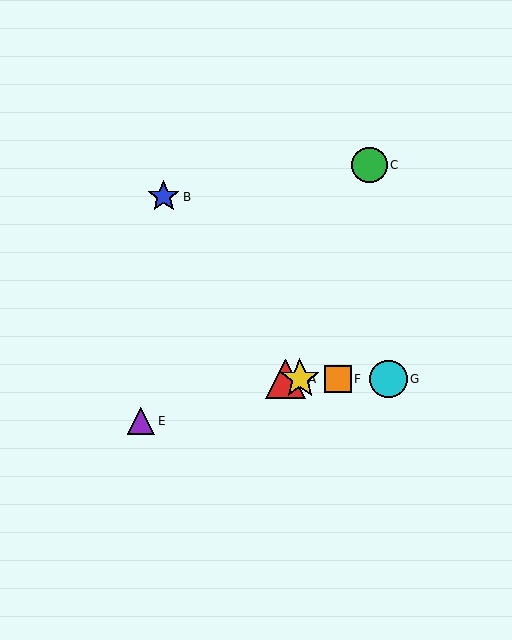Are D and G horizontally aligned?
Yes, both are at y≈379.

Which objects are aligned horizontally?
Objects A, D, F, G are aligned horizontally.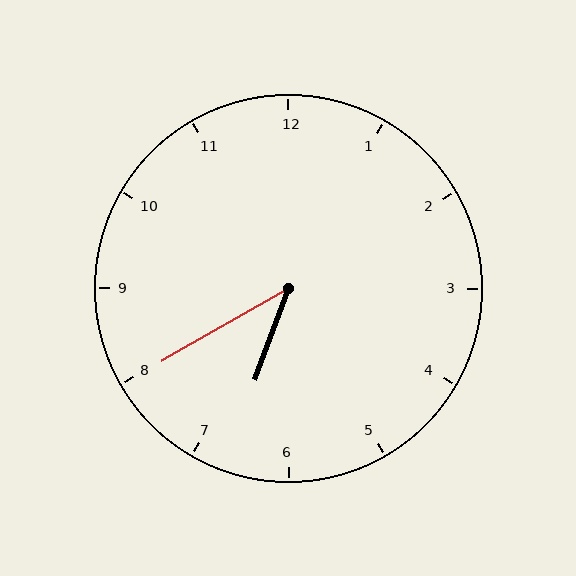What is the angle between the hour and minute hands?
Approximately 40 degrees.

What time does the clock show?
6:40.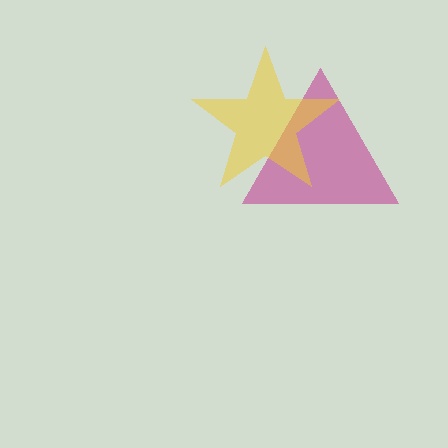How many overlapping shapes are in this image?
There are 2 overlapping shapes in the image.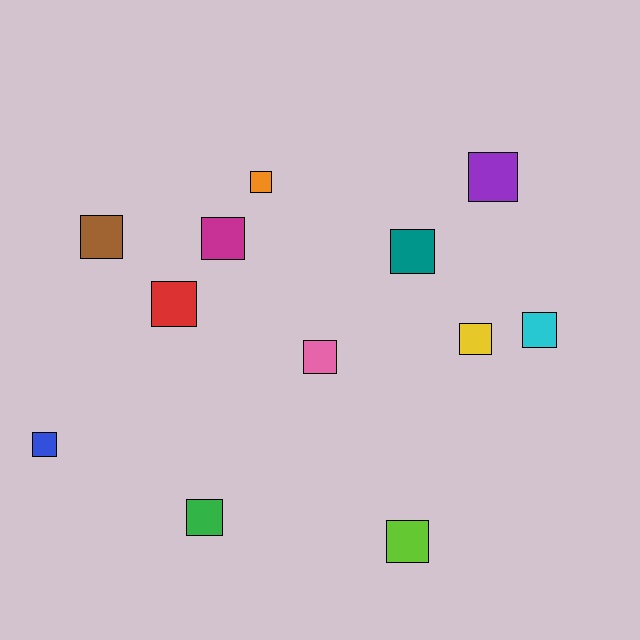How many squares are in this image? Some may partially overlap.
There are 12 squares.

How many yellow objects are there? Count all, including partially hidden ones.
There is 1 yellow object.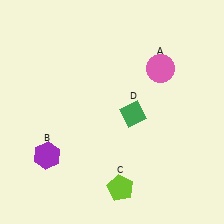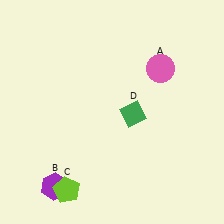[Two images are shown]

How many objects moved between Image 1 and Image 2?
2 objects moved between the two images.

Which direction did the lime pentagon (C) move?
The lime pentagon (C) moved left.